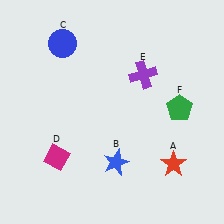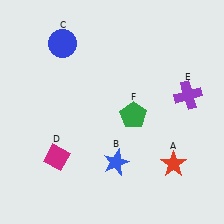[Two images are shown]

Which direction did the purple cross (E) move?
The purple cross (E) moved right.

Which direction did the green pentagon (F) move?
The green pentagon (F) moved left.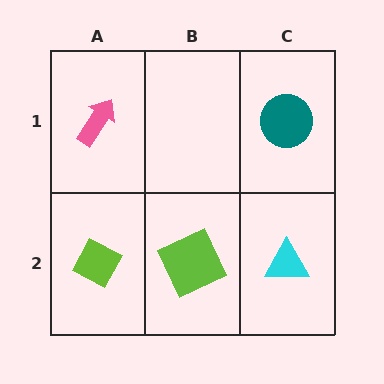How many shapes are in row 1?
2 shapes.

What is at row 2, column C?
A cyan triangle.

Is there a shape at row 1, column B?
No, that cell is empty.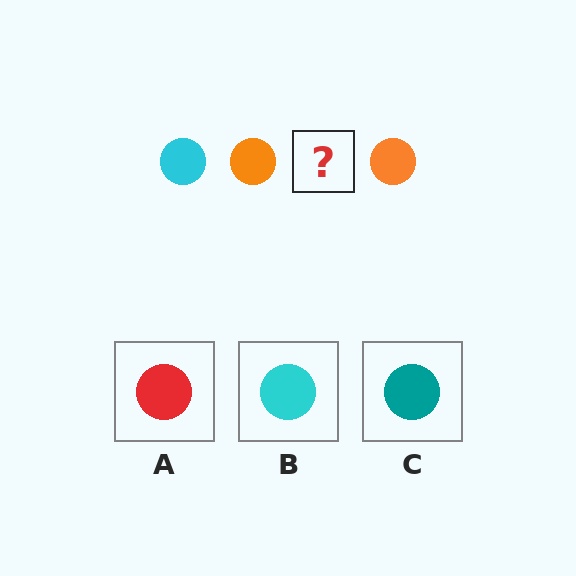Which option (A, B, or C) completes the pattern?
B.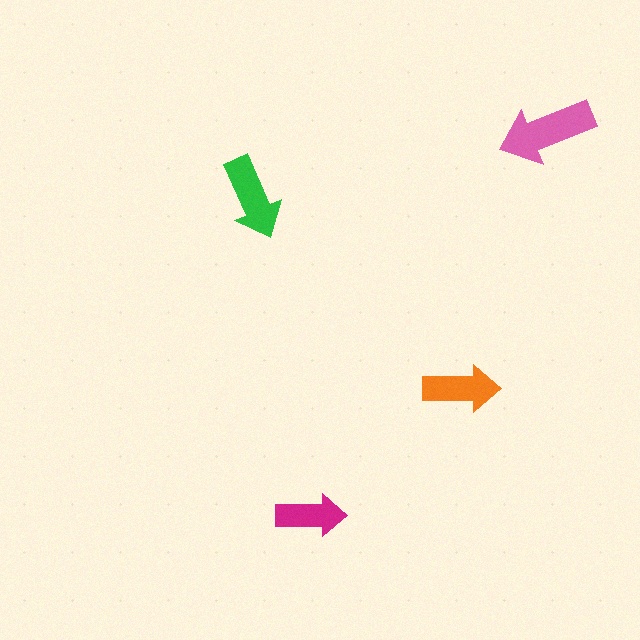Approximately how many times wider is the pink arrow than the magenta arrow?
About 1.5 times wider.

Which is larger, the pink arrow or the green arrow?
The pink one.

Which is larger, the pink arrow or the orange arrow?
The pink one.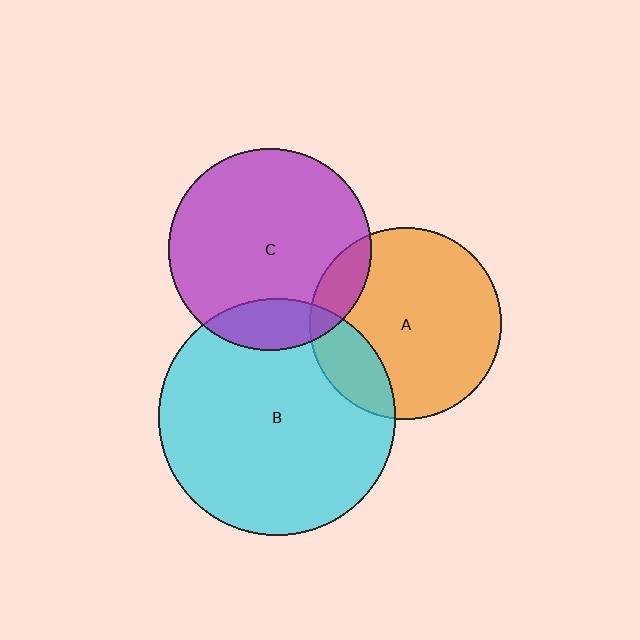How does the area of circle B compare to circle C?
Approximately 1.4 times.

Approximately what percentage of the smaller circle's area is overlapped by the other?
Approximately 15%.